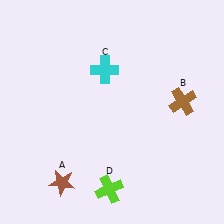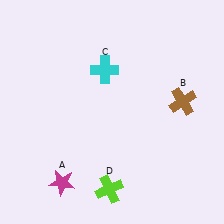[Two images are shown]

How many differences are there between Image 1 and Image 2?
There is 1 difference between the two images.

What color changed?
The star (A) changed from brown in Image 1 to magenta in Image 2.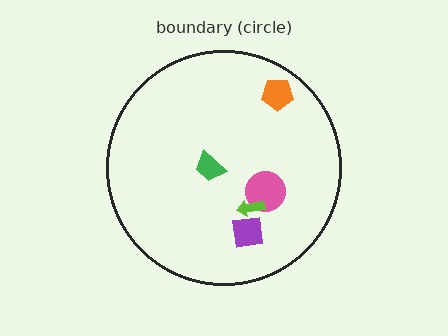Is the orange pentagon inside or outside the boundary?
Inside.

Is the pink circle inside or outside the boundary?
Inside.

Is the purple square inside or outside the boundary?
Inside.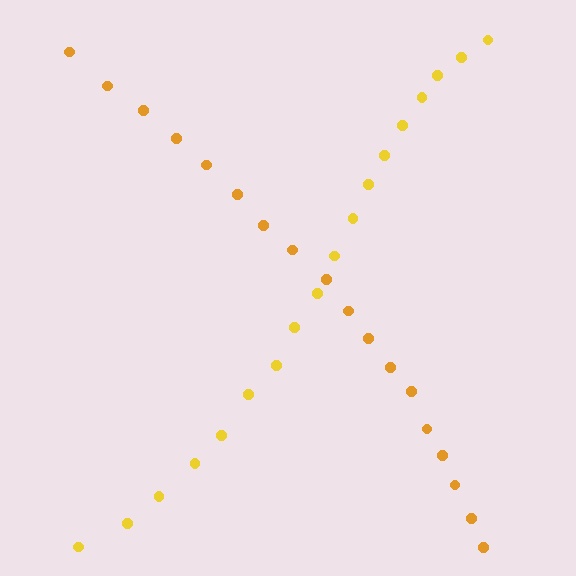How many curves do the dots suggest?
There are 2 distinct paths.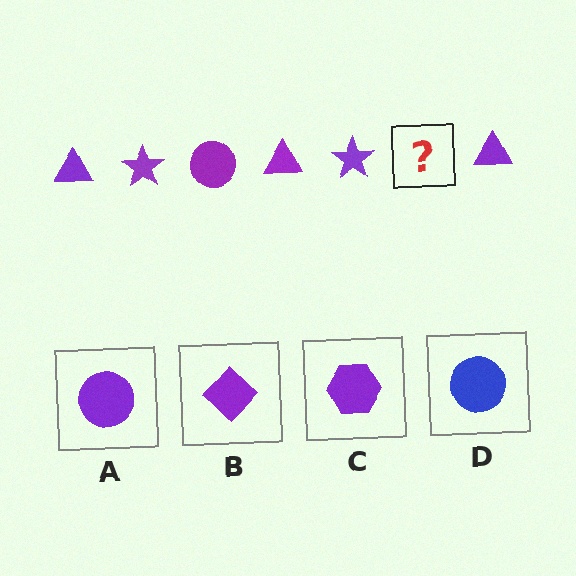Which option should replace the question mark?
Option A.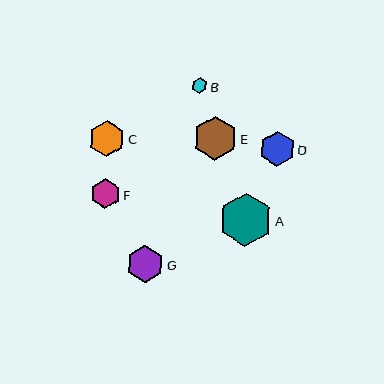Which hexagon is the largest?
Hexagon A is the largest with a size of approximately 53 pixels.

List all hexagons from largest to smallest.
From largest to smallest: A, E, G, C, D, F, B.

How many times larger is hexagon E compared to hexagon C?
Hexagon E is approximately 1.2 times the size of hexagon C.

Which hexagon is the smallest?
Hexagon B is the smallest with a size of approximately 16 pixels.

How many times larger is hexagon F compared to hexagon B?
Hexagon F is approximately 1.9 times the size of hexagon B.